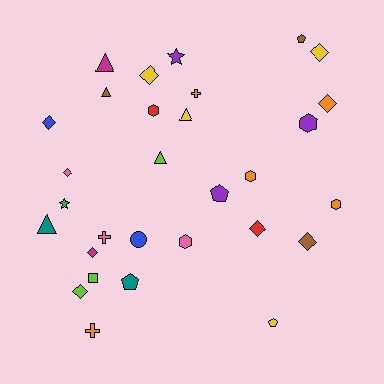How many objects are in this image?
There are 30 objects.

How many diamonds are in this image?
There are 9 diamonds.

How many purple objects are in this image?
There are 3 purple objects.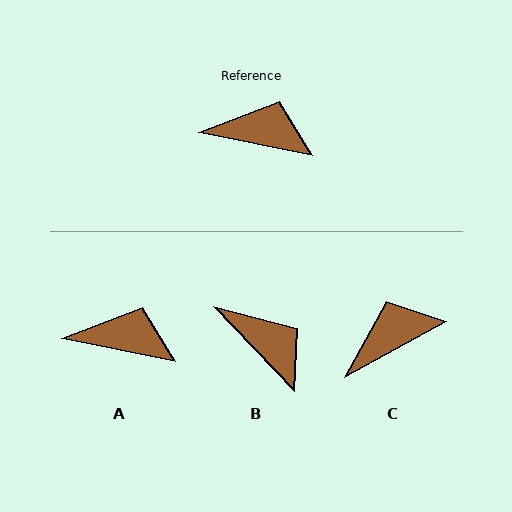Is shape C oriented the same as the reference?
No, it is off by about 41 degrees.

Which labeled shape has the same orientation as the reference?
A.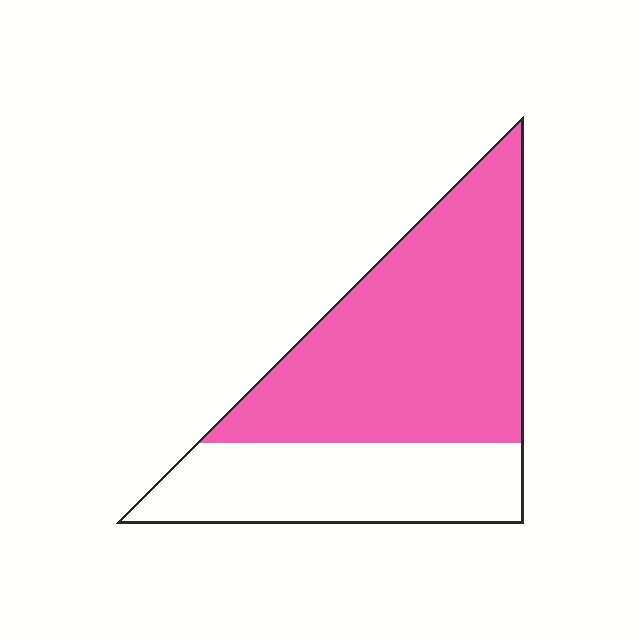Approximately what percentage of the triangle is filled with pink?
Approximately 65%.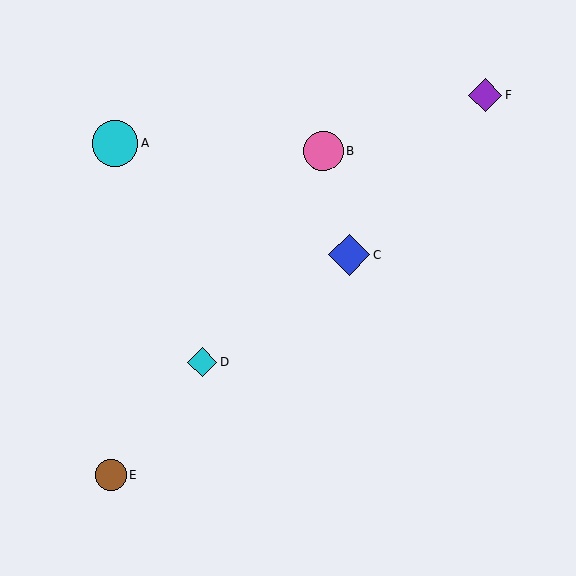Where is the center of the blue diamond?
The center of the blue diamond is at (349, 255).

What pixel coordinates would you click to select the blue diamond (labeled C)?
Click at (349, 255) to select the blue diamond C.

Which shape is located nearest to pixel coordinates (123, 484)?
The brown circle (labeled E) at (111, 475) is nearest to that location.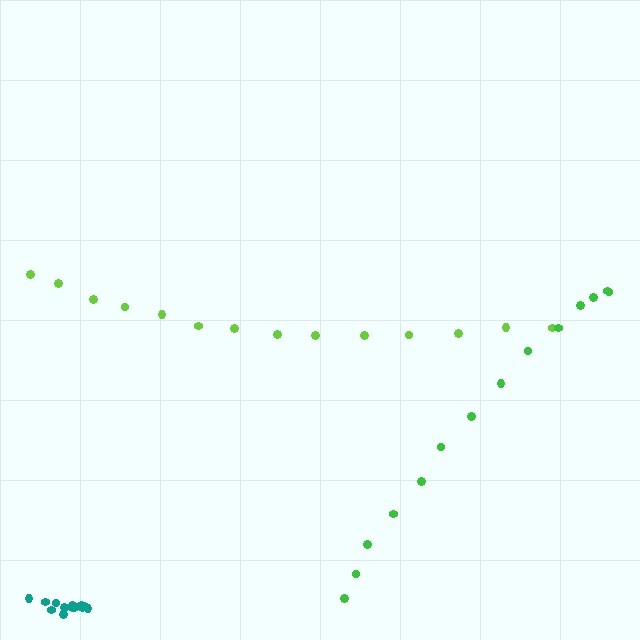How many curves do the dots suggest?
There are 3 distinct paths.